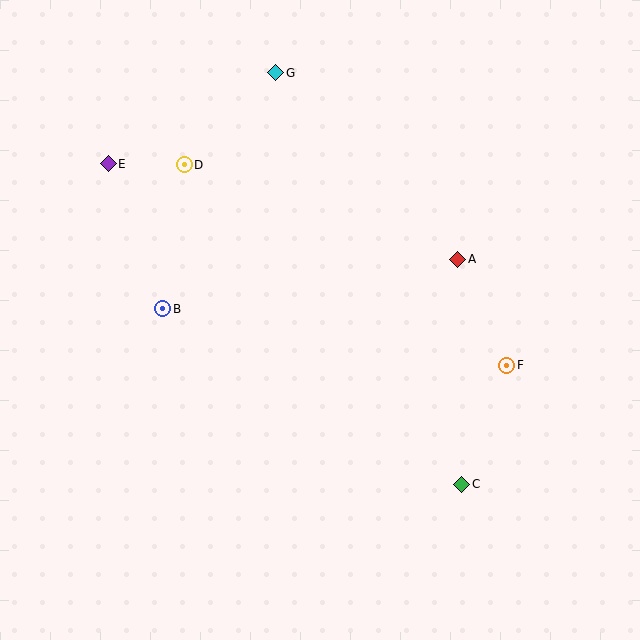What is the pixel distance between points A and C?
The distance between A and C is 225 pixels.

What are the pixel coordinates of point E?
Point E is at (108, 164).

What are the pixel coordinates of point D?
Point D is at (184, 165).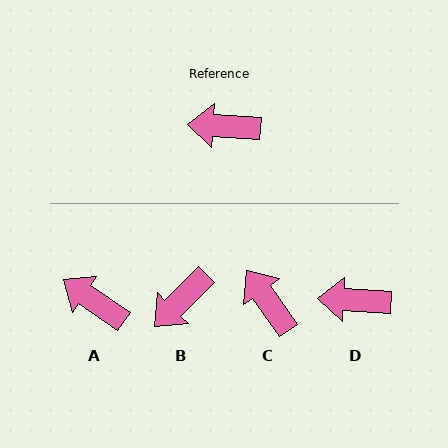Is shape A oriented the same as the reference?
No, it is off by about 31 degrees.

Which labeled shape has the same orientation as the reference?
D.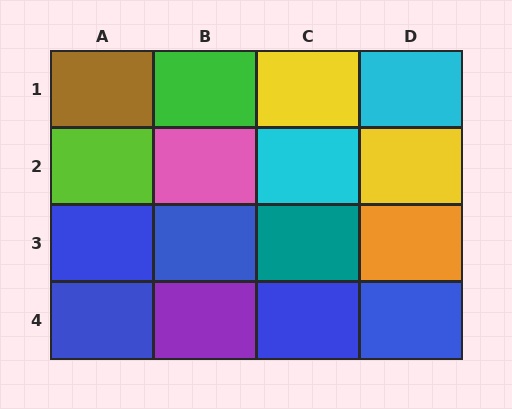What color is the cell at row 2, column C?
Cyan.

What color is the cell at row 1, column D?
Cyan.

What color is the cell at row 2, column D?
Yellow.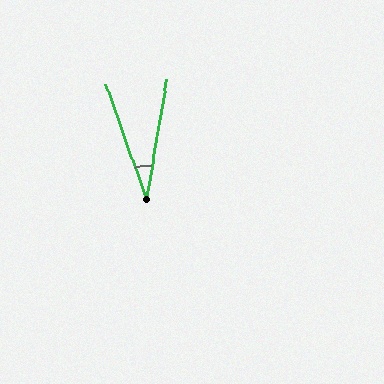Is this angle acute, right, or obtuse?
It is acute.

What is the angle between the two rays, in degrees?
Approximately 29 degrees.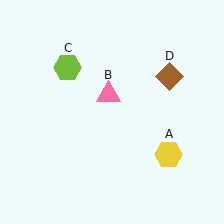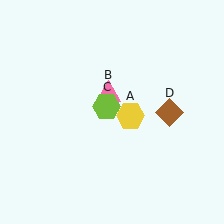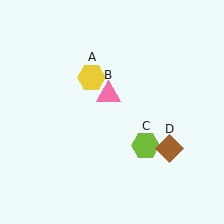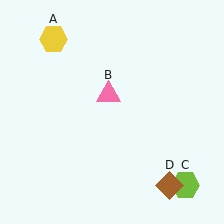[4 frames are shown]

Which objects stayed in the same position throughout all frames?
Pink triangle (object B) remained stationary.